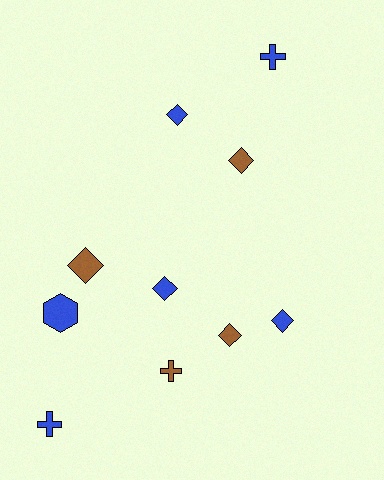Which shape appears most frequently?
Diamond, with 6 objects.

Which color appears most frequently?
Blue, with 6 objects.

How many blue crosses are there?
There are 2 blue crosses.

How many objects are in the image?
There are 10 objects.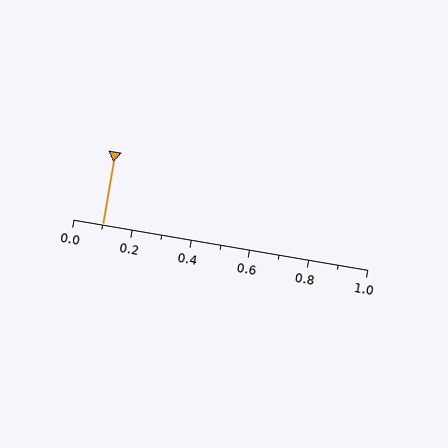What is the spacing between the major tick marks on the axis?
The major ticks are spaced 0.2 apart.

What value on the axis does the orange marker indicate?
The marker indicates approximately 0.1.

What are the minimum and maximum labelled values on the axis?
The axis runs from 0.0 to 1.0.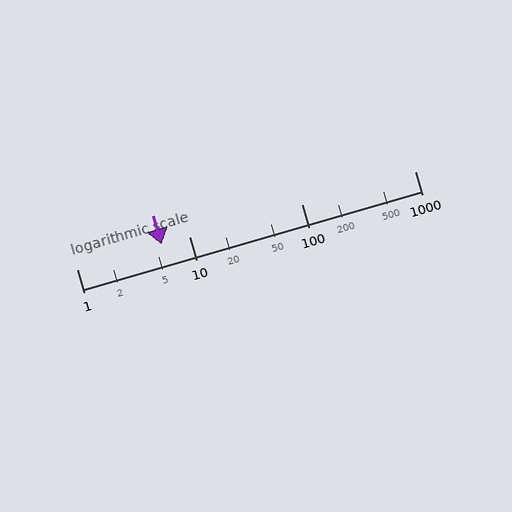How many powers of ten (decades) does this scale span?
The scale spans 3 decades, from 1 to 1000.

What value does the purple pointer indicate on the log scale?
The pointer indicates approximately 5.7.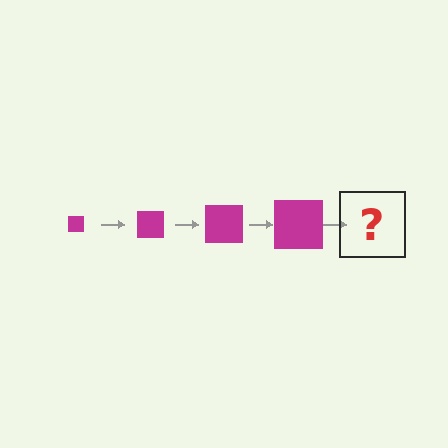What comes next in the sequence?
The next element should be a magenta square, larger than the previous one.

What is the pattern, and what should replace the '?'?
The pattern is that the square gets progressively larger each step. The '?' should be a magenta square, larger than the previous one.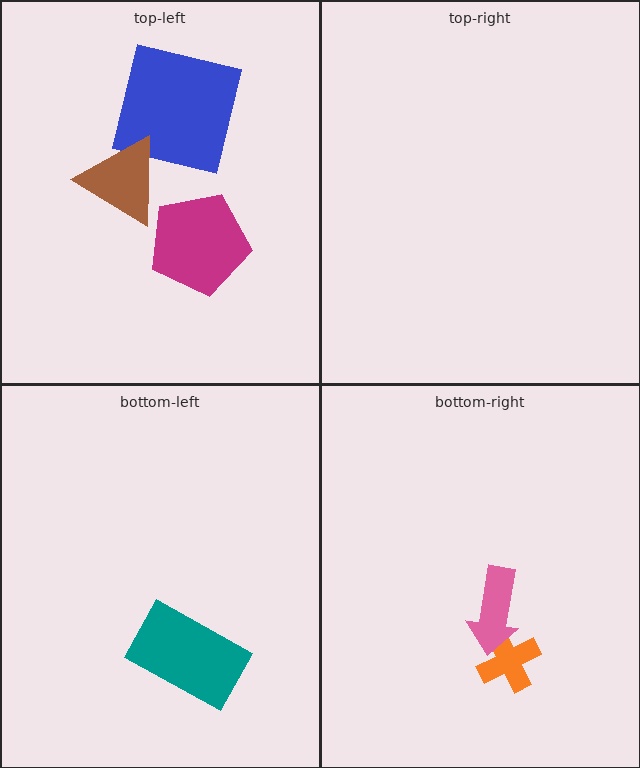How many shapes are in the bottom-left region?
1.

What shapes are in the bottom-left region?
The teal rectangle.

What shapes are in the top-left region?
The blue square, the brown triangle, the magenta pentagon.